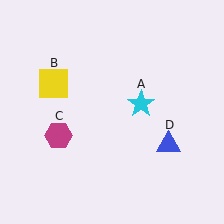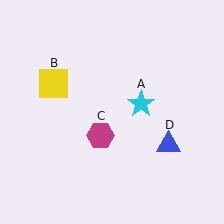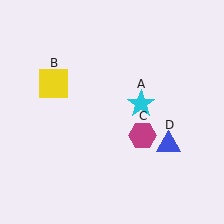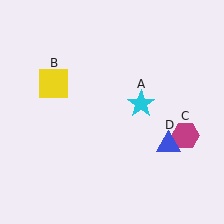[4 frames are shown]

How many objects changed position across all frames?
1 object changed position: magenta hexagon (object C).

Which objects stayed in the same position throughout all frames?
Cyan star (object A) and yellow square (object B) and blue triangle (object D) remained stationary.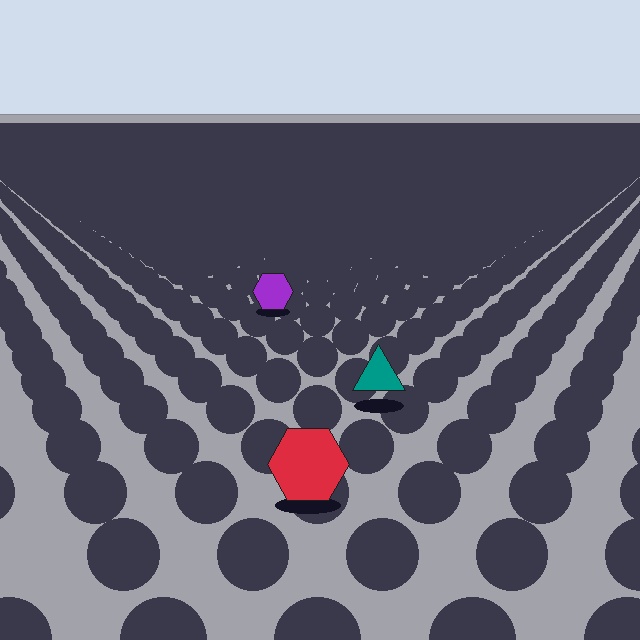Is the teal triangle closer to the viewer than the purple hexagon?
Yes. The teal triangle is closer — you can tell from the texture gradient: the ground texture is coarser near it.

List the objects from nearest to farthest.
From nearest to farthest: the red hexagon, the teal triangle, the purple hexagon.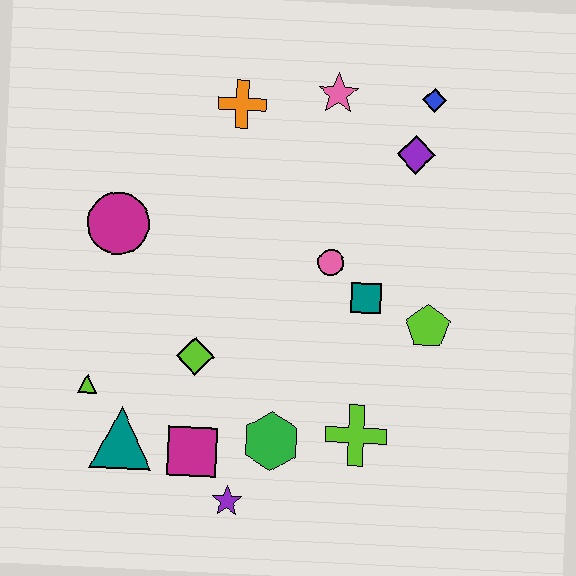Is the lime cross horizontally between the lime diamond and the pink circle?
No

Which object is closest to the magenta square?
The purple star is closest to the magenta square.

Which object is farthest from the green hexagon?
The blue diamond is farthest from the green hexagon.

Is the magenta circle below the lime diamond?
No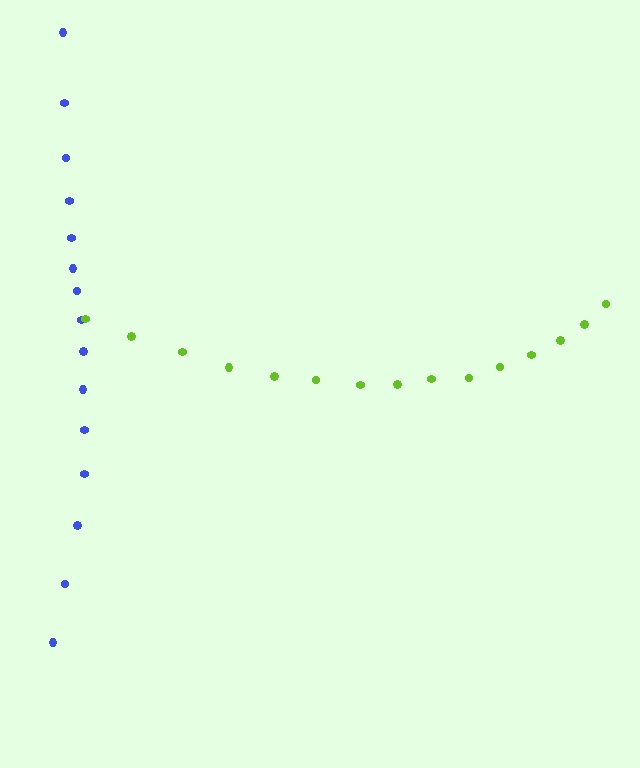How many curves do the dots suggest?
There are 2 distinct paths.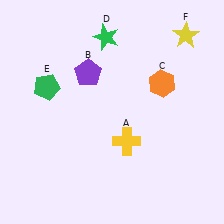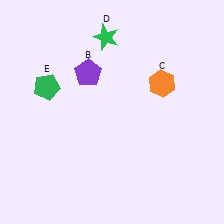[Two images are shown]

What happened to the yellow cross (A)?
The yellow cross (A) was removed in Image 2. It was in the bottom-right area of Image 1.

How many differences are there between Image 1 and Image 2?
There are 2 differences between the two images.